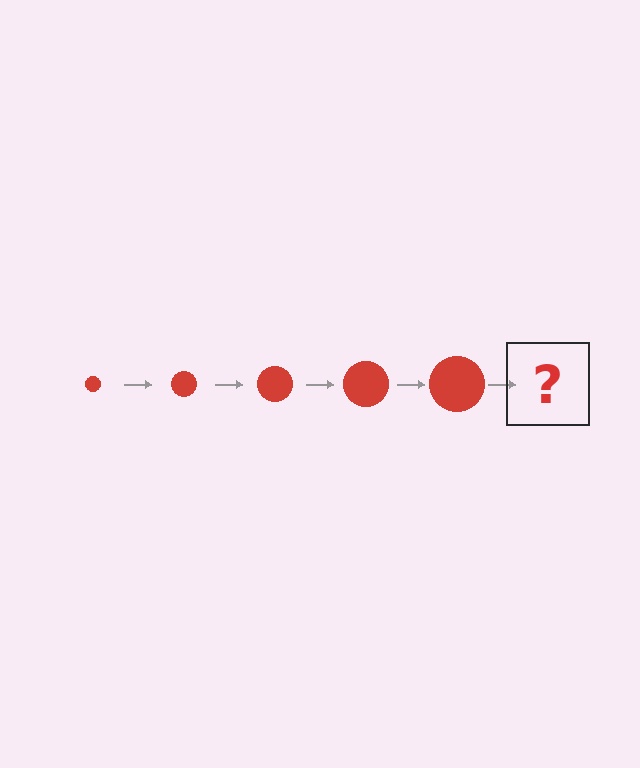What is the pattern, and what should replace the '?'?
The pattern is that the circle gets progressively larger each step. The '?' should be a red circle, larger than the previous one.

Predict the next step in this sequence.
The next step is a red circle, larger than the previous one.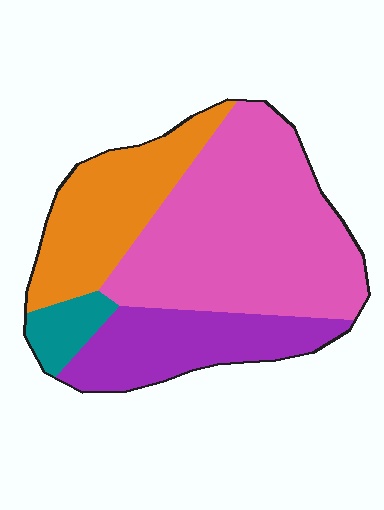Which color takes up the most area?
Pink, at roughly 50%.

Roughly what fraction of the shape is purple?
Purple takes up about one fifth (1/5) of the shape.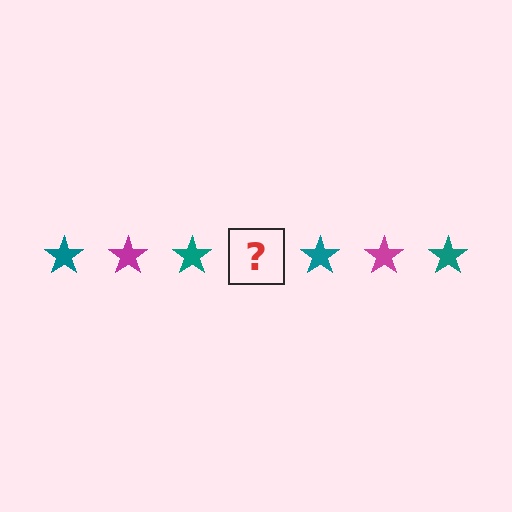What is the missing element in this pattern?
The missing element is a magenta star.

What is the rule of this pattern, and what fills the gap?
The rule is that the pattern cycles through teal, magenta stars. The gap should be filled with a magenta star.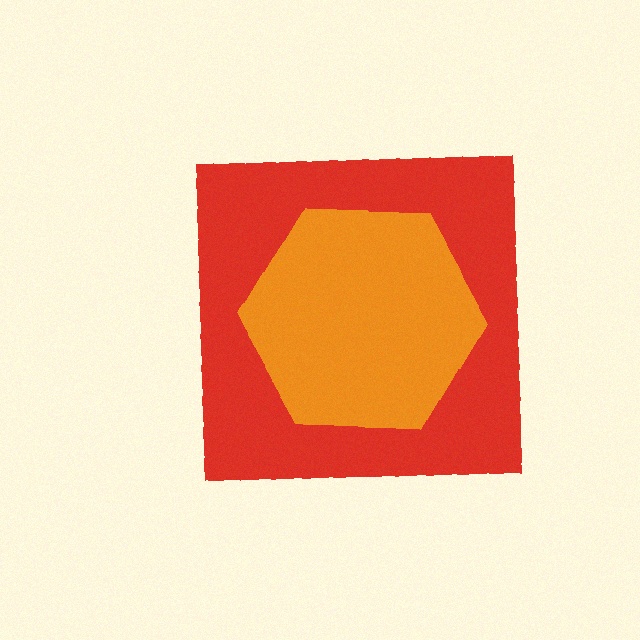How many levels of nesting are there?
2.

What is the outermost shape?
The red square.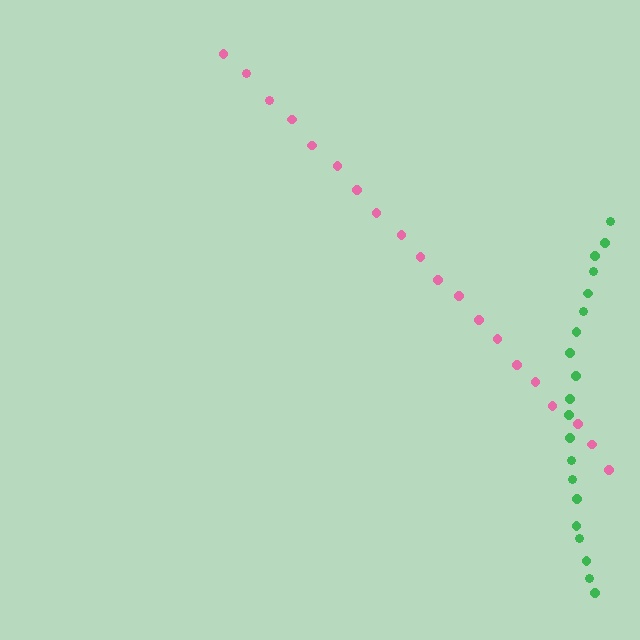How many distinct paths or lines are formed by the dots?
There are 2 distinct paths.